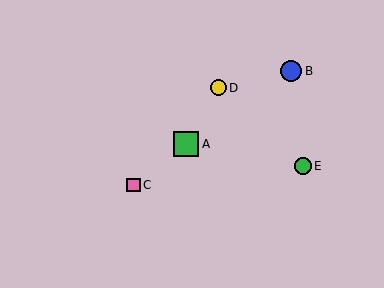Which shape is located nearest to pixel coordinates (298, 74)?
The blue circle (labeled B) at (291, 71) is nearest to that location.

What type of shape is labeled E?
Shape E is a green circle.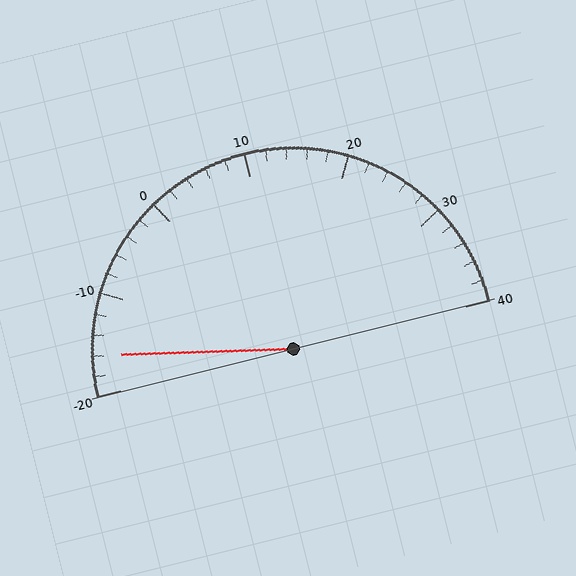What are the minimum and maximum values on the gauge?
The gauge ranges from -20 to 40.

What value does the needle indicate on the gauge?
The needle indicates approximately -16.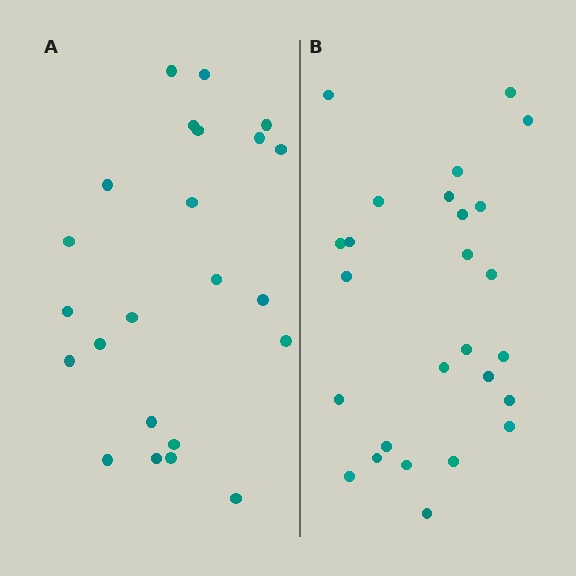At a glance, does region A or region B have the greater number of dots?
Region B (the right region) has more dots.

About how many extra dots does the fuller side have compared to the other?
Region B has just a few more — roughly 2 or 3 more dots than region A.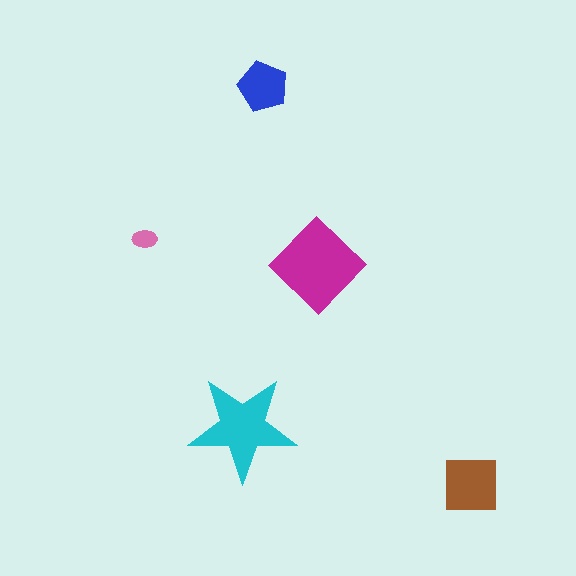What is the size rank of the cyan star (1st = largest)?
2nd.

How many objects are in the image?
There are 5 objects in the image.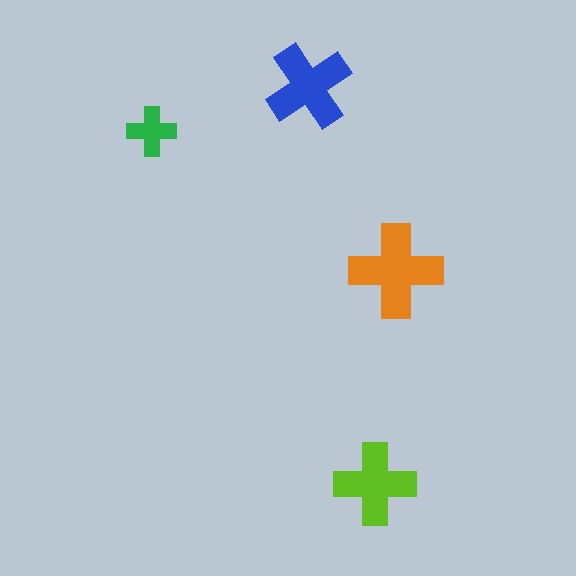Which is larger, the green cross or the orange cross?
The orange one.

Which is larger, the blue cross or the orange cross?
The orange one.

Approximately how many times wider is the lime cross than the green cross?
About 1.5 times wider.